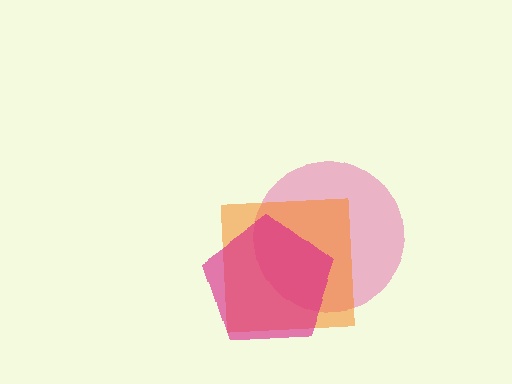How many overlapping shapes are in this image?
There are 3 overlapping shapes in the image.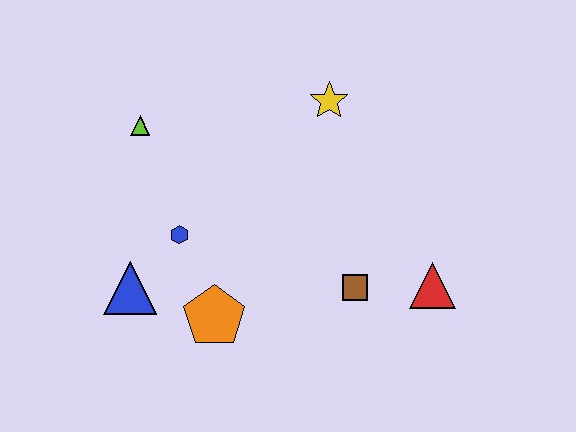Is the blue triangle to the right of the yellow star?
No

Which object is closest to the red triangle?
The brown square is closest to the red triangle.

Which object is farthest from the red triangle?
The lime triangle is farthest from the red triangle.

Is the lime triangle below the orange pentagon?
No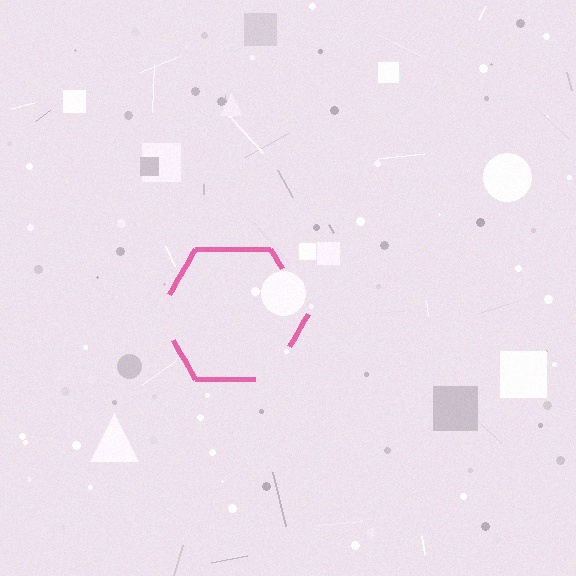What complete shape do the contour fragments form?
The contour fragments form a hexagon.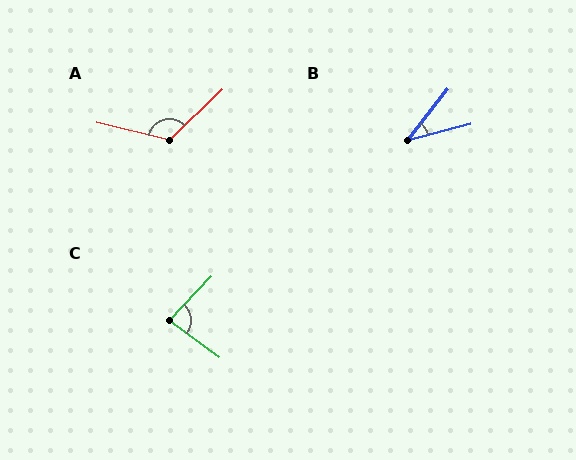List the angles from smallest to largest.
B (37°), C (83°), A (123°).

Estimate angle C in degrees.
Approximately 83 degrees.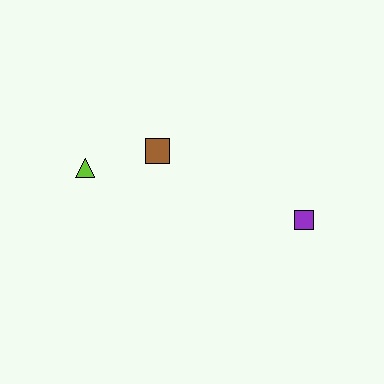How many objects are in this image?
There are 3 objects.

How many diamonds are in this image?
There are no diamonds.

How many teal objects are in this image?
There are no teal objects.